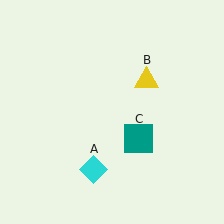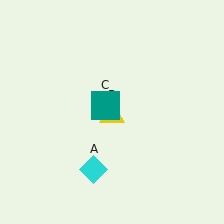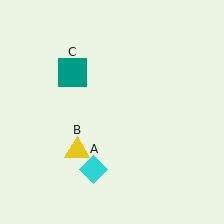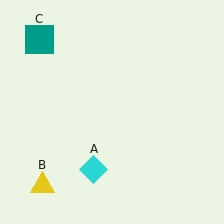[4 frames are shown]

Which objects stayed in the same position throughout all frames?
Cyan diamond (object A) remained stationary.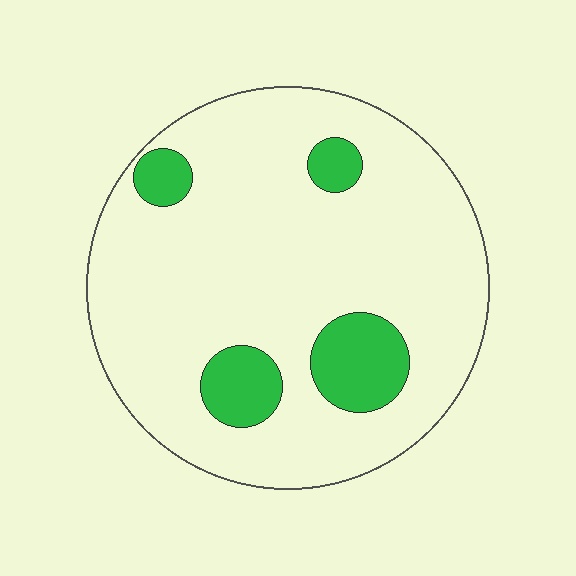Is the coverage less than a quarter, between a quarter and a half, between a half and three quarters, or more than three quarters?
Less than a quarter.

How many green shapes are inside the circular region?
4.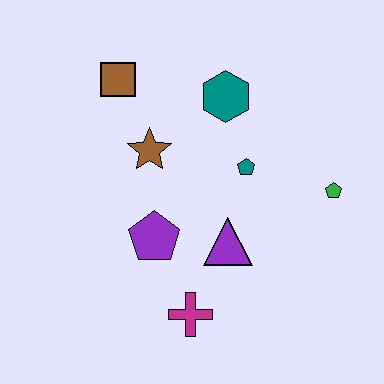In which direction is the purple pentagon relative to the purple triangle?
The purple pentagon is to the left of the purple triangle.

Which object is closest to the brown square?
The brown star is closest to the brown square.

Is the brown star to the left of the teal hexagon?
Yes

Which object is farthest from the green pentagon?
The brown square is farthest from the green pentagon.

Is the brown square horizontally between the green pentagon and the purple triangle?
No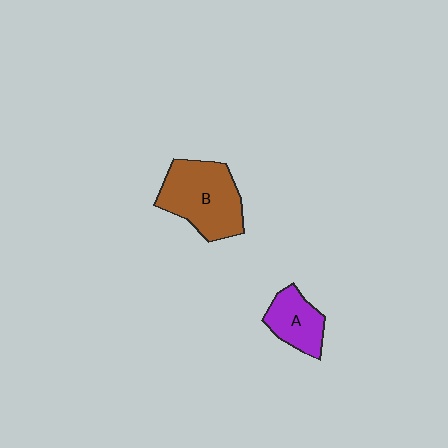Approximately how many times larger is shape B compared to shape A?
Approximately 1.8 times.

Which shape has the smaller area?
Shape A (purple).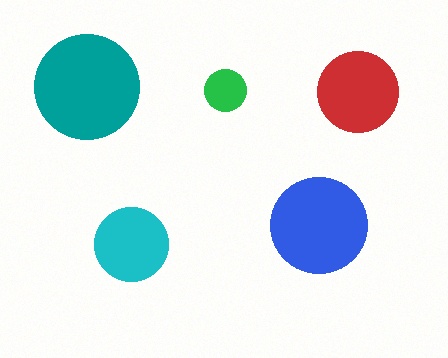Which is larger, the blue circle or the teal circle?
The teal one.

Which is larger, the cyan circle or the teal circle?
The teal one.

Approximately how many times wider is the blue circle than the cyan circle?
About 1.5 times wider.